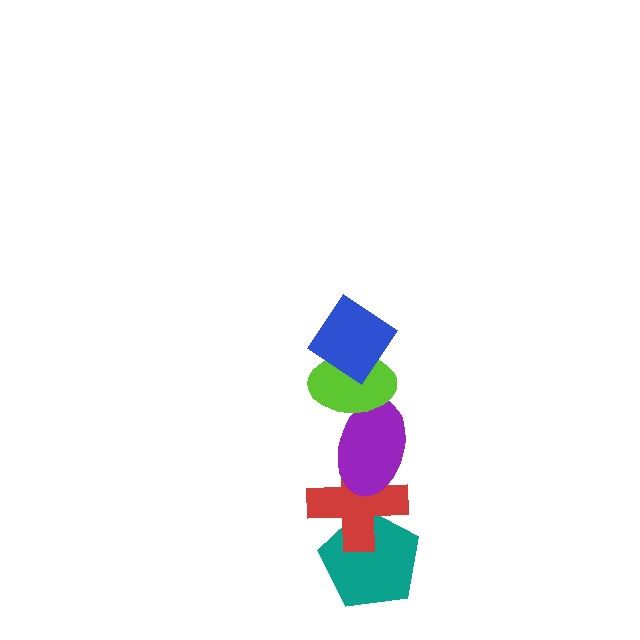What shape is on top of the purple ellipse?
The lime ellipse is on top of the purple ellipse.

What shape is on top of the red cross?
The purple ellipse is on top of the red cross.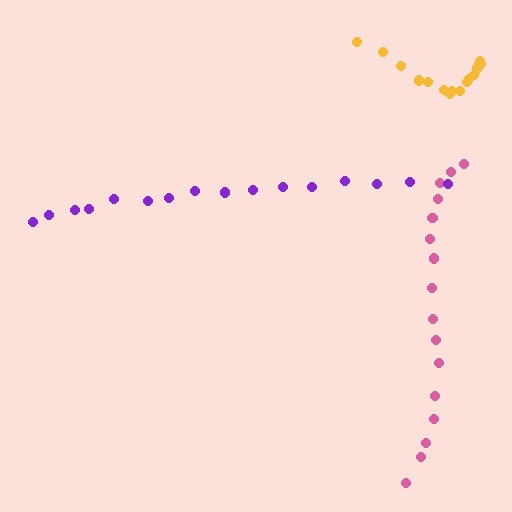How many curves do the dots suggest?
There are 3 distinct paths.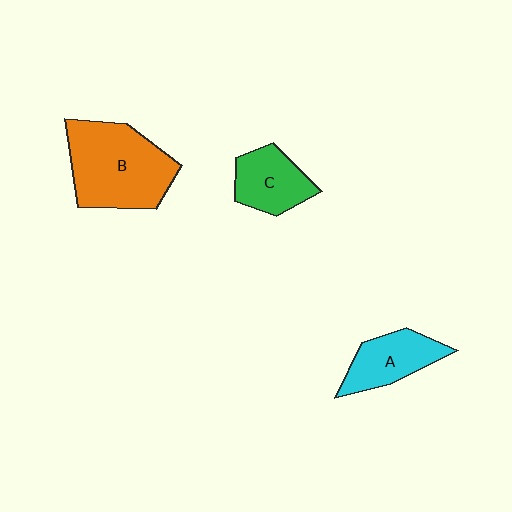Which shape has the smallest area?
Shape C (green).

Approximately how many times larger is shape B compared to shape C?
Approximately 1.9 times.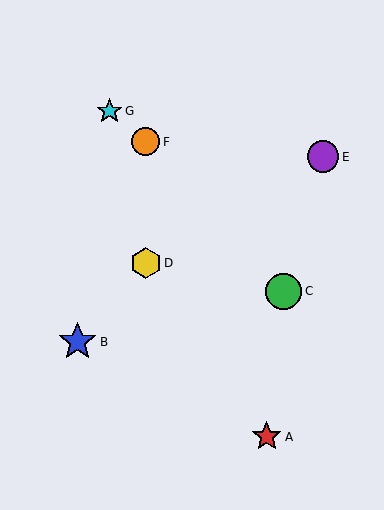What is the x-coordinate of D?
Object D is at x≈146.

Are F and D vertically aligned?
Yes, both are at x≈146.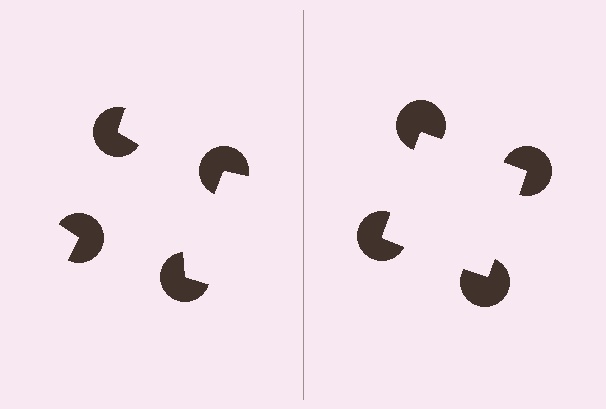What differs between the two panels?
The pac-man discs are positioned identically on both sides; only the wedge orientations differ. On the right they align to a square; on the left they are misaligned.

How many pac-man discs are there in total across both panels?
8 — 4 on each side.